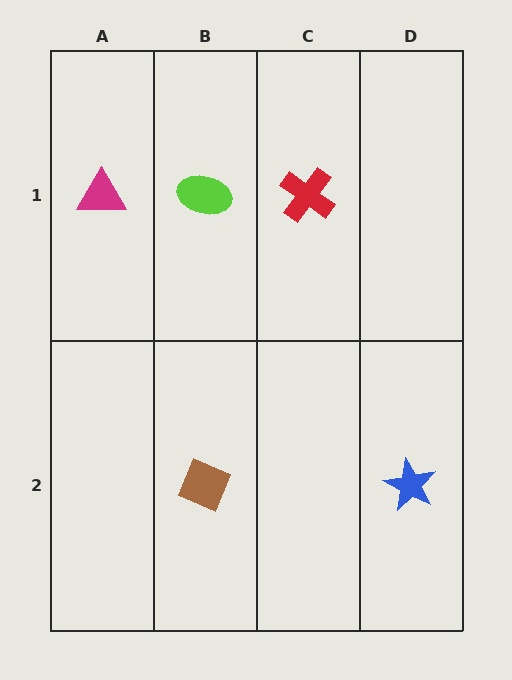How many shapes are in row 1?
3 shapes.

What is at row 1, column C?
A red cross.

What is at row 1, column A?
A magenta triangle.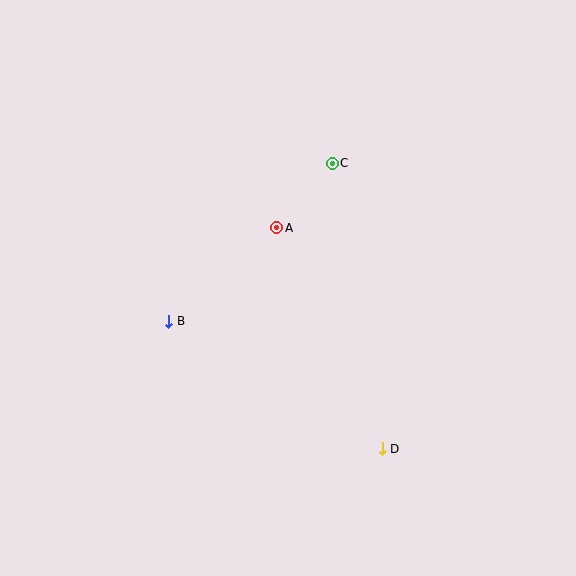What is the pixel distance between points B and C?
The distance between B and C is 228 pixels.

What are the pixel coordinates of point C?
Point C is at (332, 163).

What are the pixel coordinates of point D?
Point D is at (382, 449).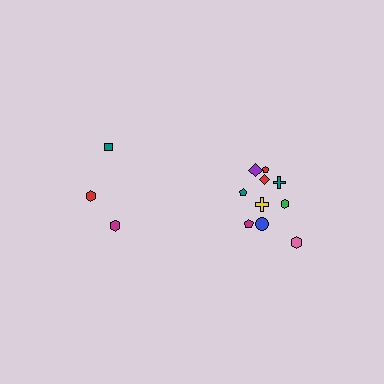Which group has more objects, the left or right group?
The right group.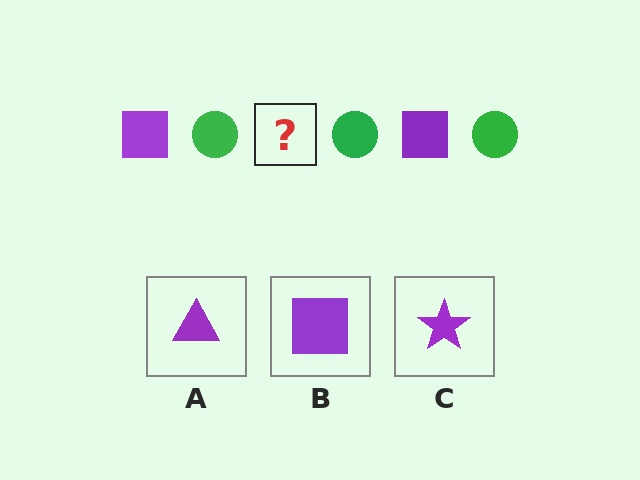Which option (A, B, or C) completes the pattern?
B.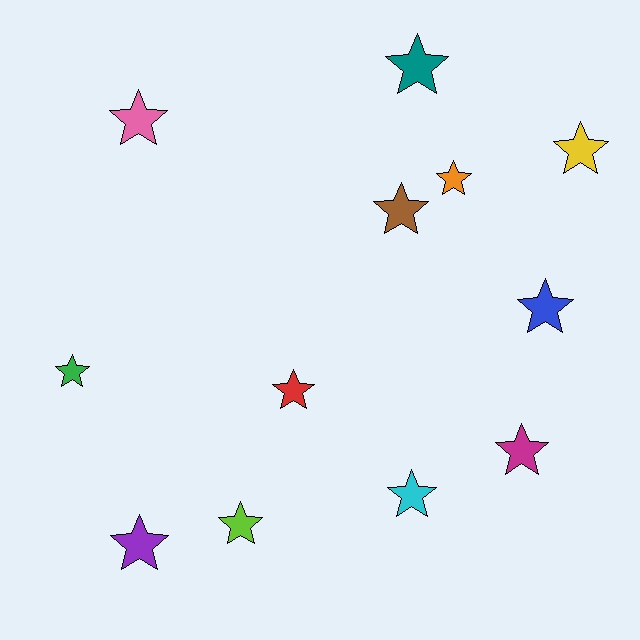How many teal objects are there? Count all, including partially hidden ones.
There is 1 teal object.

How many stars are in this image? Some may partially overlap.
There are 12 stars.